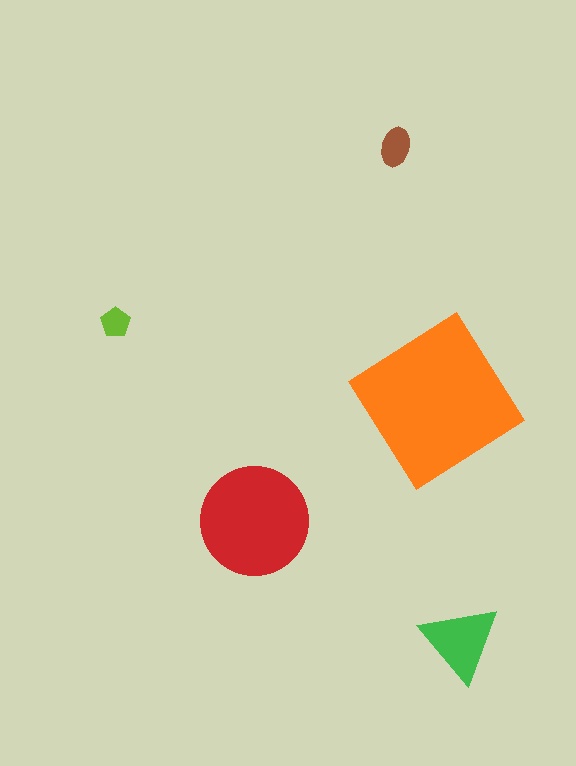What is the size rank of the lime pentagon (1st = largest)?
5th.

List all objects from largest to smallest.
The orange diamond, the red circle, the green triangle, the brown ellipse, the lime pentagon.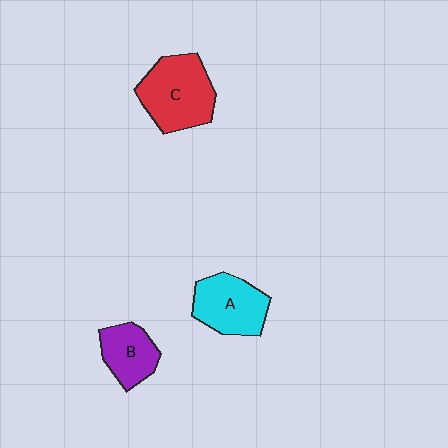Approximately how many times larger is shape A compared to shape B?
Approximately 1.3 times.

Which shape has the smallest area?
Shape B (purple).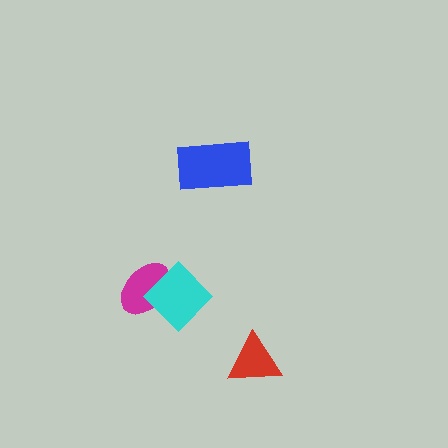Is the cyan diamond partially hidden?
No, no other shape covers it.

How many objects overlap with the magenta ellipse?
1 object overlaps with the magenta ellipse.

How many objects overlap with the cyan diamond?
1 object overlaps with the cyan diamond.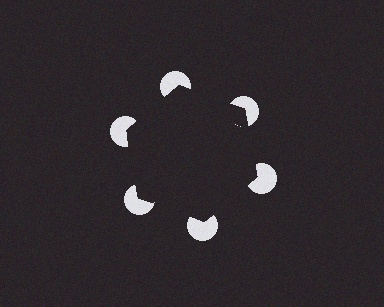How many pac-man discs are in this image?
There are 6 — one at each vertex of the illusory hexagon.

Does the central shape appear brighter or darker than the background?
It typically appears slightly darker than the background, even though no actual brightness change is drawn.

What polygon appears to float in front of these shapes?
An illusory hexagon — its edges are inferred from the aligned wedge cuts in the pac-man discs, not physically drawn.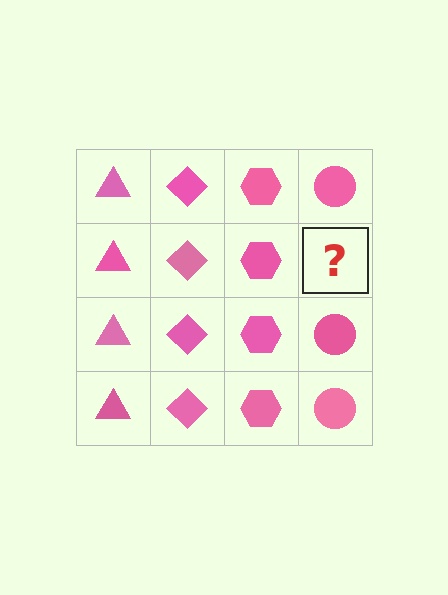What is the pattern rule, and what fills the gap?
The rule is that each column has a consistent shape. The gap should be filled with a pink circle.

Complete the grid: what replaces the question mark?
The question mark should be replaced with a pink circle.